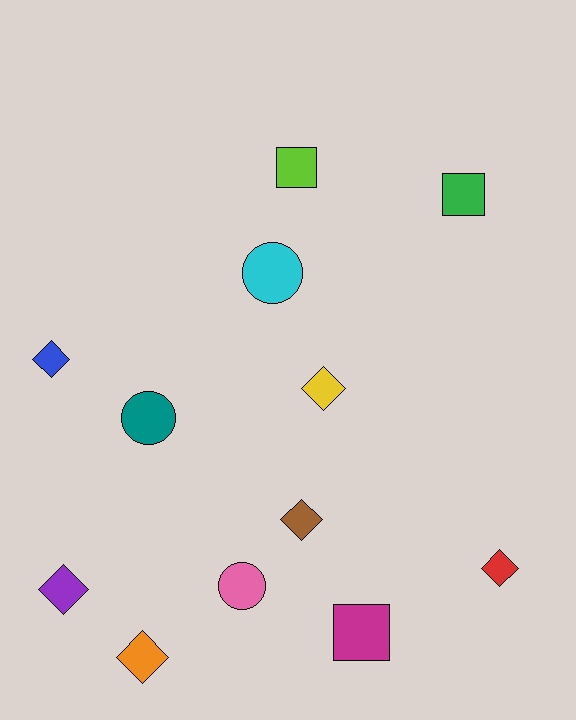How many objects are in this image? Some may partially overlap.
There are 12 objects.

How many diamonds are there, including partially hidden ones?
There are 6 diamonds.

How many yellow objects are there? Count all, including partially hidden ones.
There is 1 yellow object.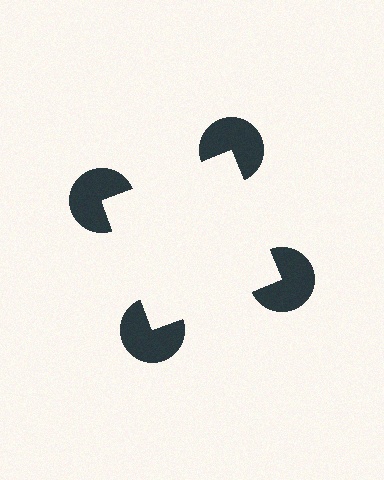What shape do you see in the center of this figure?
An illusory square — its edges are inferred from the aligned wedge cuts in the pac-man discs, not physically drawn.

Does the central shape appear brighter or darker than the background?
It typically appears slightly brighter than the background, even though no actual brightness change is drawn.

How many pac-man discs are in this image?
There are 4 — one at each vertex of the illusory square.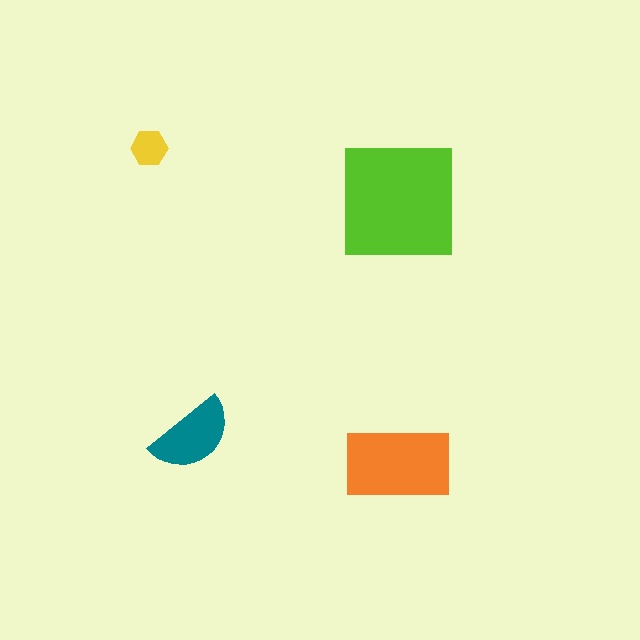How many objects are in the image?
There are 4 objects in the image.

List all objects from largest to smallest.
The lime square, the orange rectangle, the teal semicircle, the yellow hexagon.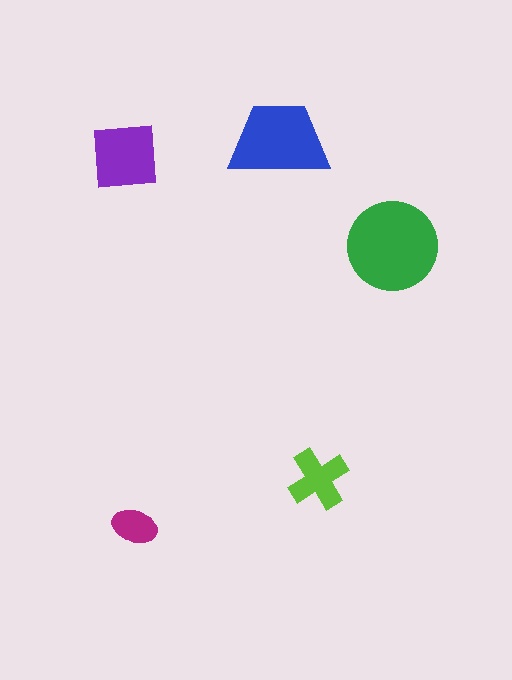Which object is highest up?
The blue trapezoid is topmost.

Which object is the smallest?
The magenta ellipse.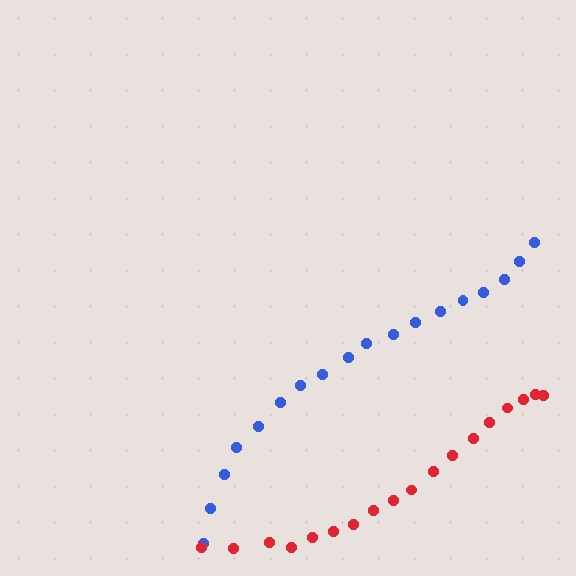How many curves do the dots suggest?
There are 2 distinct paths.